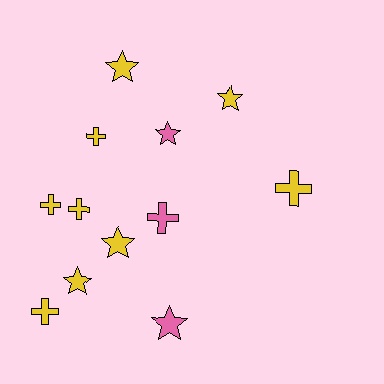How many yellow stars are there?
There are 4 yellow stars.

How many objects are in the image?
There are 12 objects.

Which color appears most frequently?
Yellow, with 9 objects.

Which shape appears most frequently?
Cross, with 6 objects.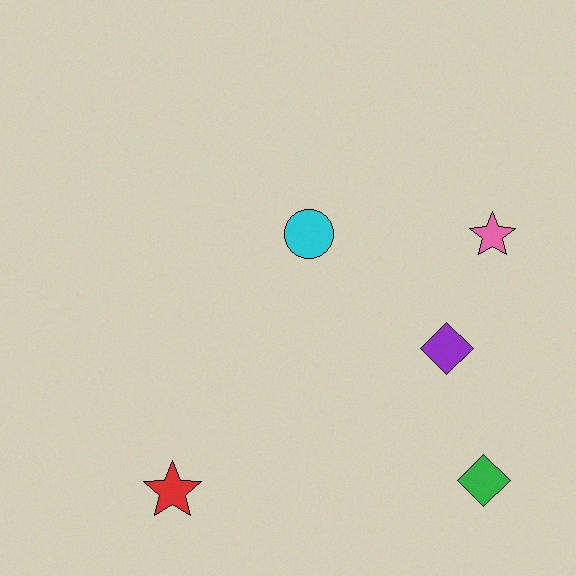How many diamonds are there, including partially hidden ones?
There are 2 diamonds.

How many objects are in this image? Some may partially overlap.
There are 5 objects.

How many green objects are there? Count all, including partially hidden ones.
There is 1 green object.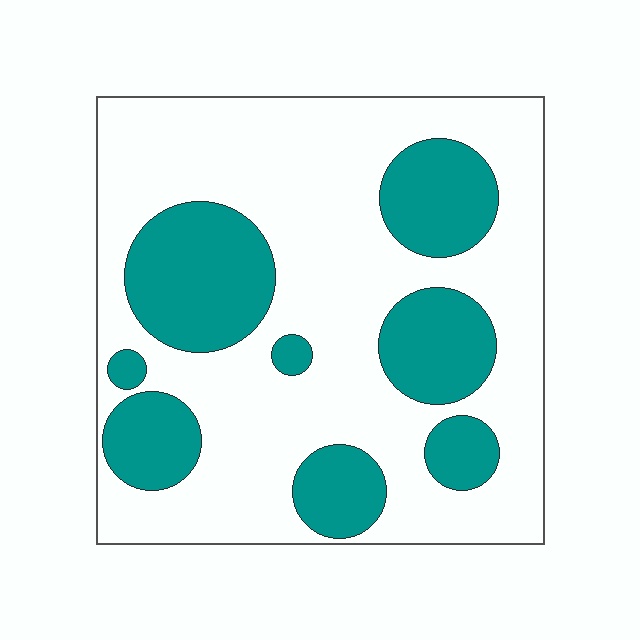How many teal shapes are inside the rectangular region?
8.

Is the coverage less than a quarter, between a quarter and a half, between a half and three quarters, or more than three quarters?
Between a quarter and a half.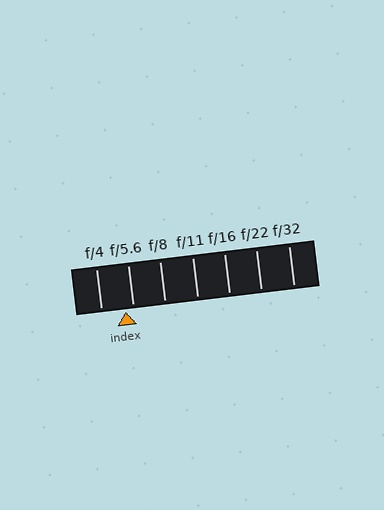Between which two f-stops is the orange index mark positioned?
The index mark is between f/4 and f/5.6.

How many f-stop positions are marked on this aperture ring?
There are 7 f-stop positions marked.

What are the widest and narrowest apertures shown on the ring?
The widest aperture shown is f/4 and the narrowest is f/32.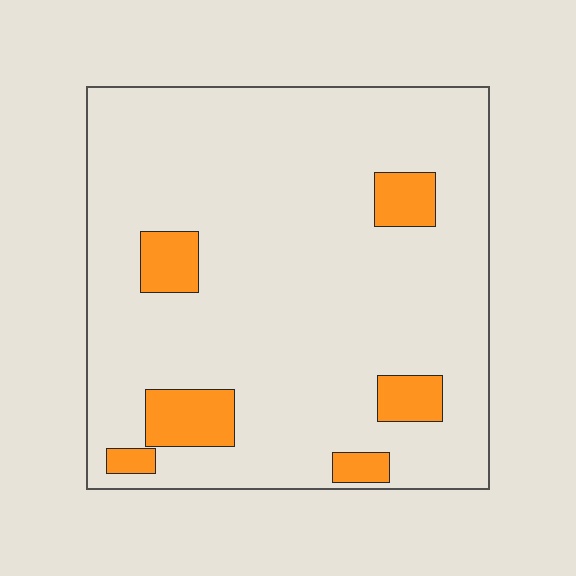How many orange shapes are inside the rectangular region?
6.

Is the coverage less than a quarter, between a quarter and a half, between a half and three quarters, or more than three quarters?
Less than a quarter.